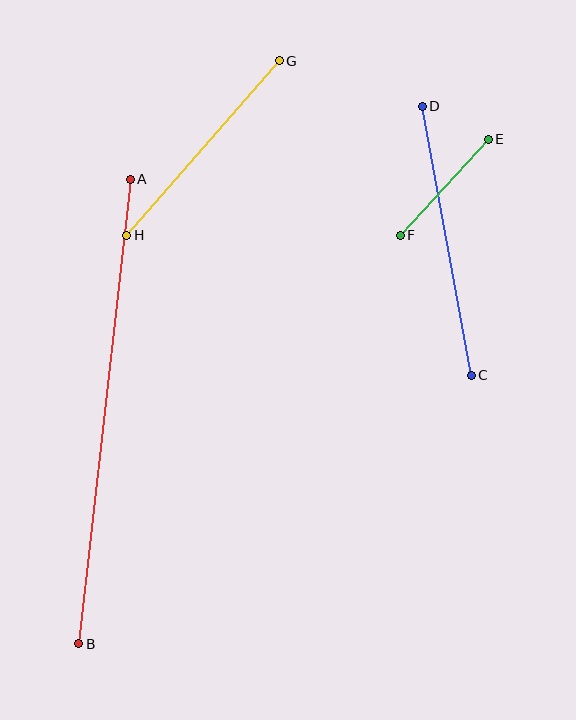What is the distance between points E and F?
The distance is approximately 130 pixels.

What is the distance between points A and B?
The distance is approximately 468 pixels.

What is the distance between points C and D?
The distance is approximately 274 pixels.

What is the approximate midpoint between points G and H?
The midpoint is at approximately (203, 148) pixels.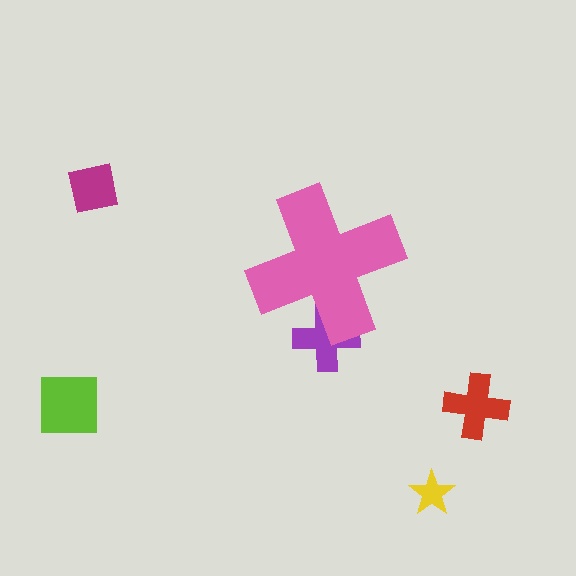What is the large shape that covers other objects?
A pink cross.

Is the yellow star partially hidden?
No, the yellow star is fully visible.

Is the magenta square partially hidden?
No, the magenta square is fully visible.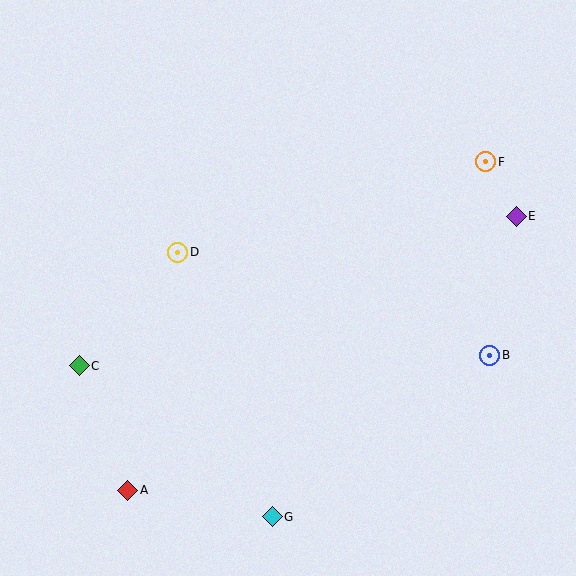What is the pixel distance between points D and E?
The distance between D and E is 341 pixels.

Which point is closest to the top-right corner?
Point F is closest to the top-right corner.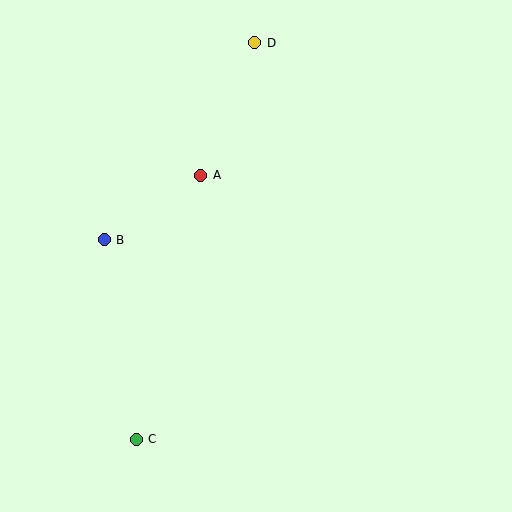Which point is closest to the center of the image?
Point A at (201, 175) is closest to the center.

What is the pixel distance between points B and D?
The distance between B and D is 248 pixels.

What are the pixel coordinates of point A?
Point A is at (201, 175).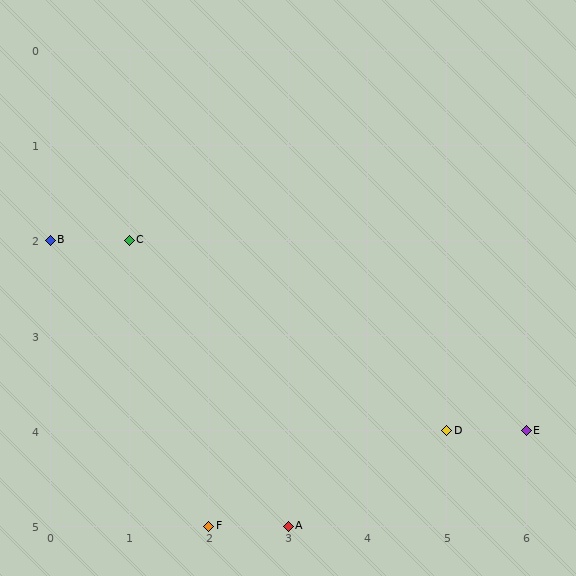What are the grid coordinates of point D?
Point D is at grid coordinates (5, 4).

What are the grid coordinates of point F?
Point F is at grid coordinates (2, 5).